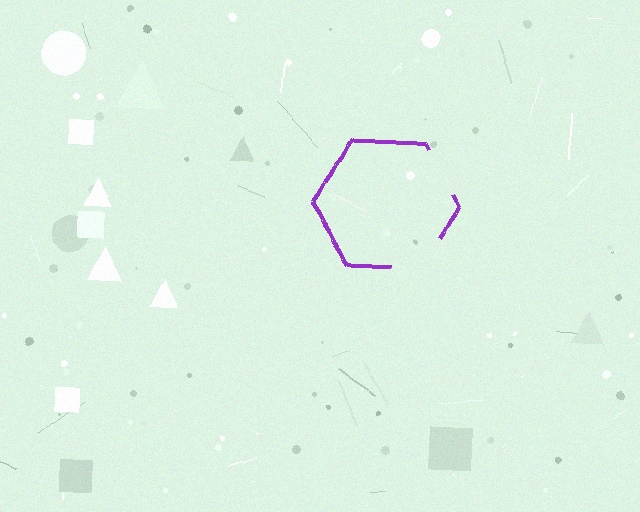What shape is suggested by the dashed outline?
The dashed outline suggests a hexagon.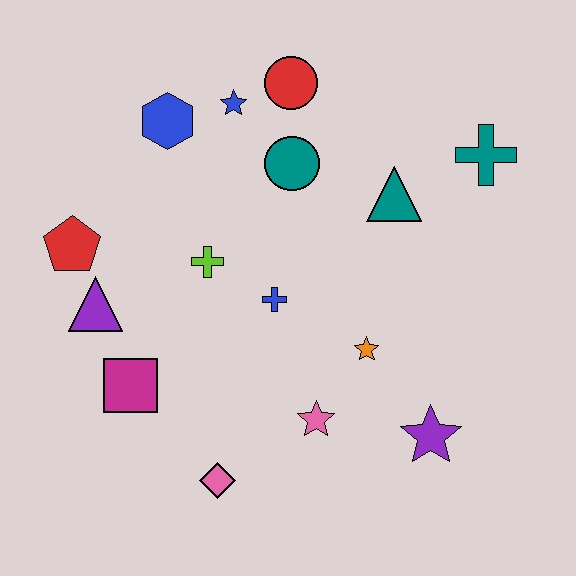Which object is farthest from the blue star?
The purple star is farthest from the blue star.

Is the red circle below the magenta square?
No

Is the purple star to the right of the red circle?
Yes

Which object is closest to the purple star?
The orange star is closest to the purple star.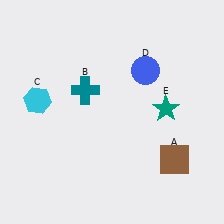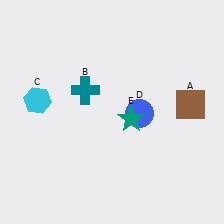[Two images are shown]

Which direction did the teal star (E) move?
The teal star (E) moved left.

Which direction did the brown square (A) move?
The brown square (A) moved up.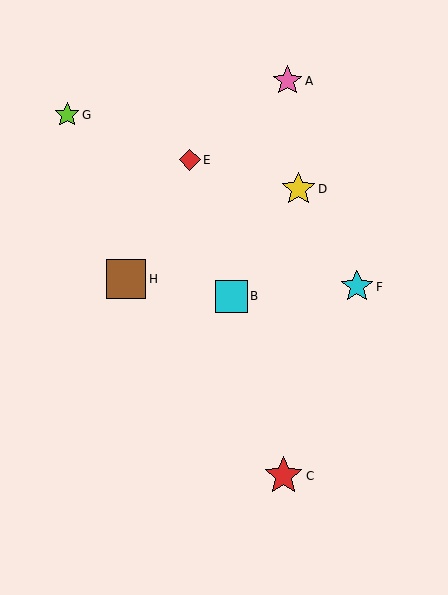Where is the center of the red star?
The center of the red star is at (284, 476).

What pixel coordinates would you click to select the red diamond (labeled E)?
Click at (190, 160) to select the red diamond E.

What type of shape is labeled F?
Shape F is a cyan star.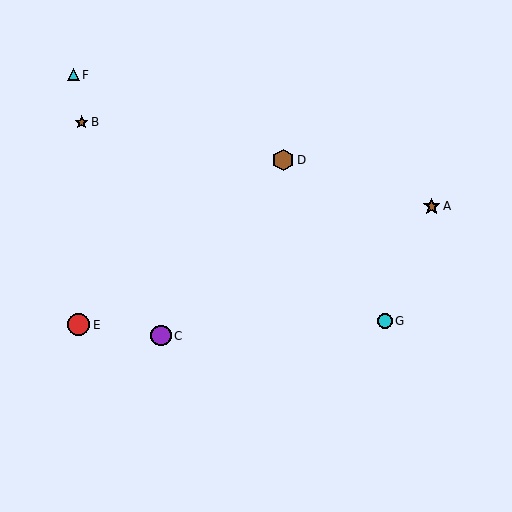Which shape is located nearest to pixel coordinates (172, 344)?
The purple circle (labeled C) at (161, 336) is nearest to that location.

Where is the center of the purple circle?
The center of the purple circle is at (161, 336).